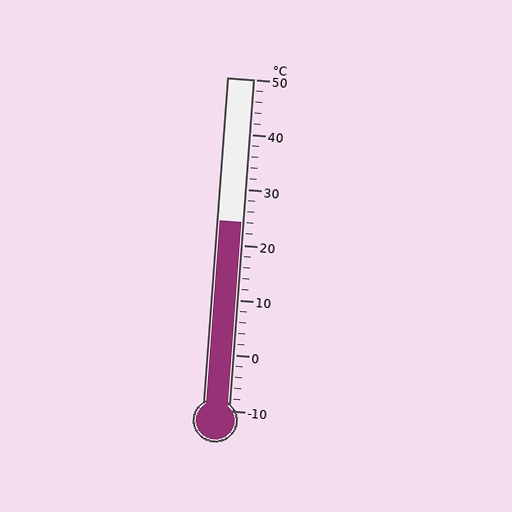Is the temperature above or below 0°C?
The temperature is above 0°C.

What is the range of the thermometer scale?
The thermometer scale ranges from -10°C to 50°C.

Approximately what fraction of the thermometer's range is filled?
The thermometer is filled to approximately 55% of its range.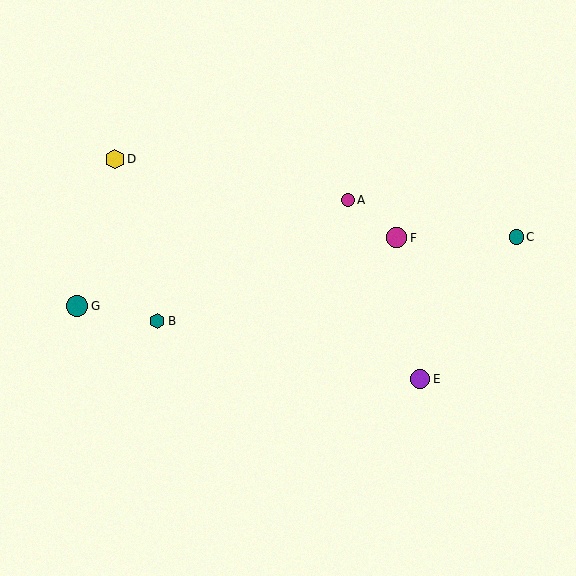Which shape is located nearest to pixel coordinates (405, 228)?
The magenta circle (labeled F) at (397, 238) is nearest to that location.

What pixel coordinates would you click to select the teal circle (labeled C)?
Click at (516, 237) to select the teal circle C.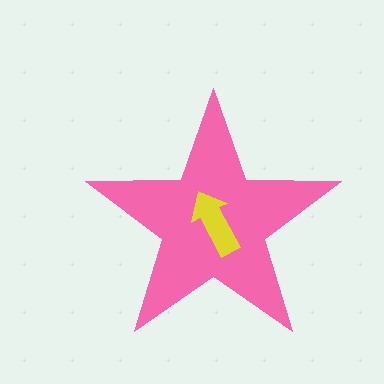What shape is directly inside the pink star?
The yellow arrow.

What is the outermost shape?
The pink star.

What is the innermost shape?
The yellow arrow.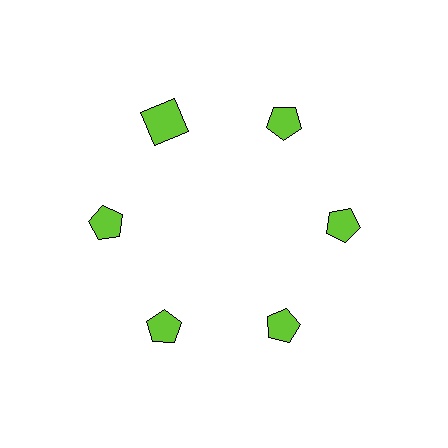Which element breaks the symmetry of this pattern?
The lime square at roughly the 11 o'clock position breaks the symmetry. All other shapes are lime pentagons.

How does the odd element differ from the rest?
It has a different shape: square instead of pentagon.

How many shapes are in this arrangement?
There are 6 shapes arranged in a ring pattern.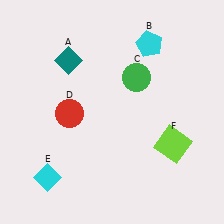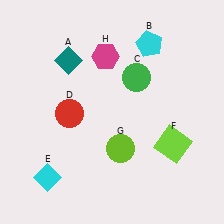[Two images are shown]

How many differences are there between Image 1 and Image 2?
There are 2 differences between the two images.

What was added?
A lime circle (G), a magenta hexagon (H) were added in Image 2.